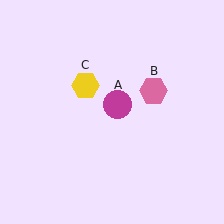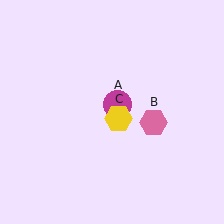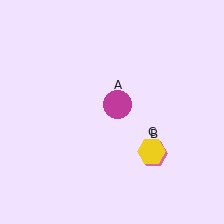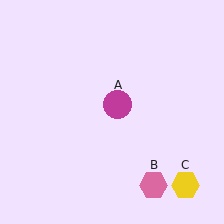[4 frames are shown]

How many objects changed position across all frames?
2 objects changed position: pink hexagon (object B), yellow hexagon (object C).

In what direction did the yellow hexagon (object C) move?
The yellow hexagon (object C) moved down and to the right.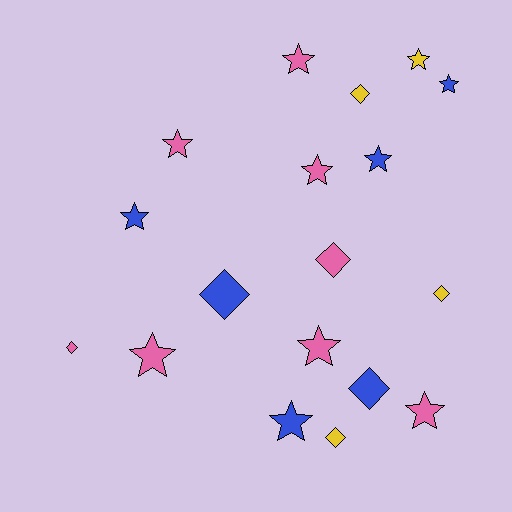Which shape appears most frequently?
Star, with 11 objects.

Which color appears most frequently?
Pink, with 8 objects.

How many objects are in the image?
There are 18 objects.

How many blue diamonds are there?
There are 2 blue diamonds.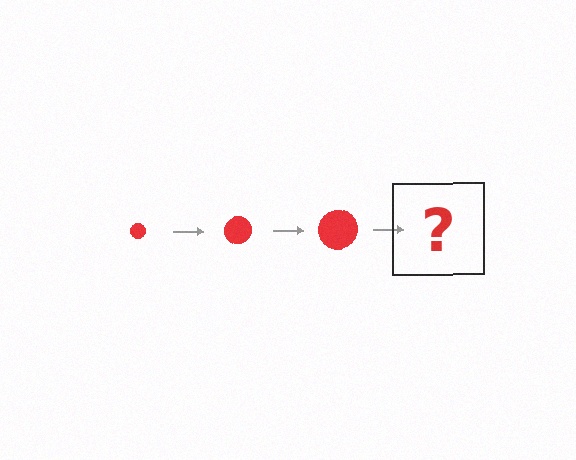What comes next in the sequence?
The next element should be a red circle, larger than the previous one.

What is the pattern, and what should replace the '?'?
The pattern is that the circle gets progressively larger each step. The '?' should be a red circle, larger than the previous one.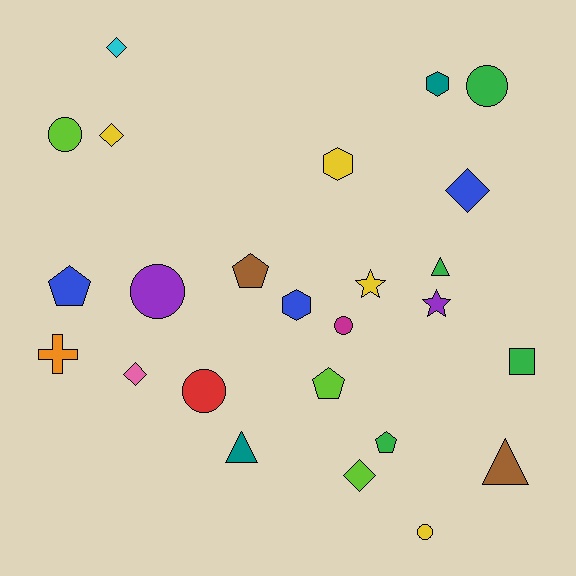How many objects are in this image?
There are 25 objects.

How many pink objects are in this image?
There is 1 pink object.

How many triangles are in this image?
There are 3 triangles.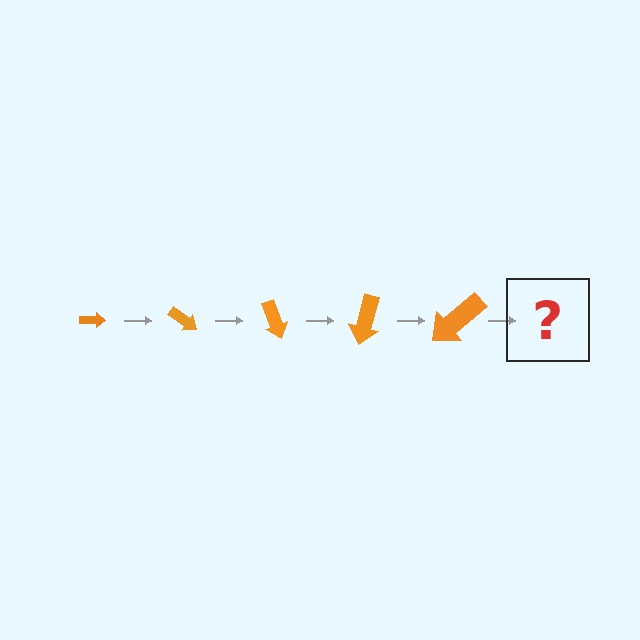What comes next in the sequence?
The next element should be an arrow, larger than the previous one and rotated 175 degrees from the start.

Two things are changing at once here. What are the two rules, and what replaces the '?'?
The two rules are that the arrow grows larger each step and it rotates 35 degrees each step. The '?' should be an arrow, larger than the previous one and rotated 175 degrees from the start.